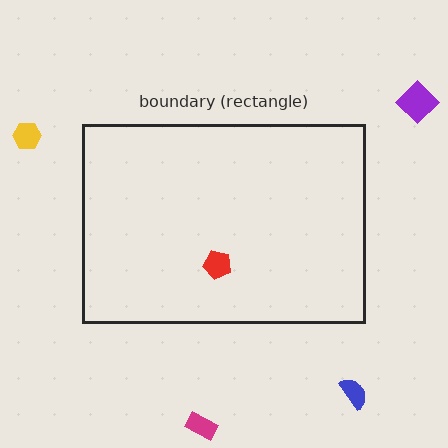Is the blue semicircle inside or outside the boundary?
Outside.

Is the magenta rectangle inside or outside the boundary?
Outside.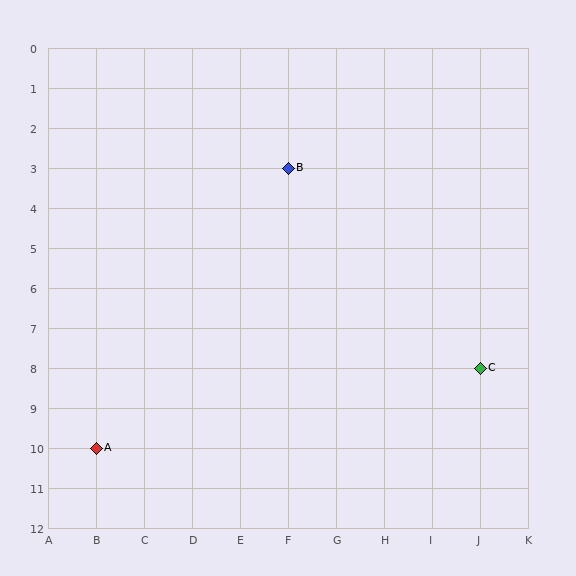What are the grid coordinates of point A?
Point A is at grid coordinates (B, 10).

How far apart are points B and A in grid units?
Points B and A are 4 columns and 7 rows apart (about 8.1 grid units diagonally).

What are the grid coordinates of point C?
Point C is at grid coordinates (J, 8).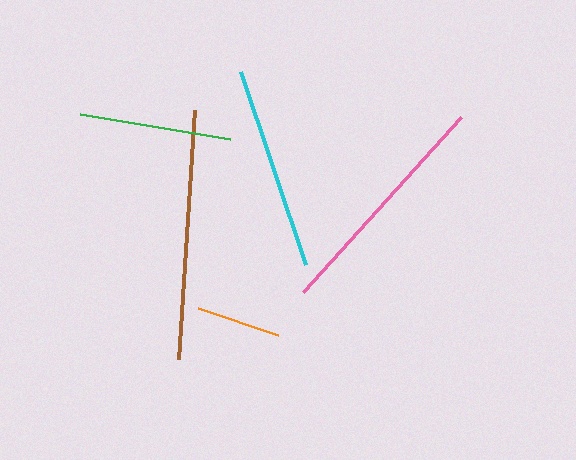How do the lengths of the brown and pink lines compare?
The brown and pink lines are approximately the same length.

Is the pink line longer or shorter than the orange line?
The pink line is longer than the orange line.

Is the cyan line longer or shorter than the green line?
The cyan line is longer than the green line.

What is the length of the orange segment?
The orange segment is approximately 85 pixels long.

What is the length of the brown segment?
The brown segment is approximately 249 pixels long.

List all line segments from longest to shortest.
From longest to shortest: brown, pink, cyan, green, orange.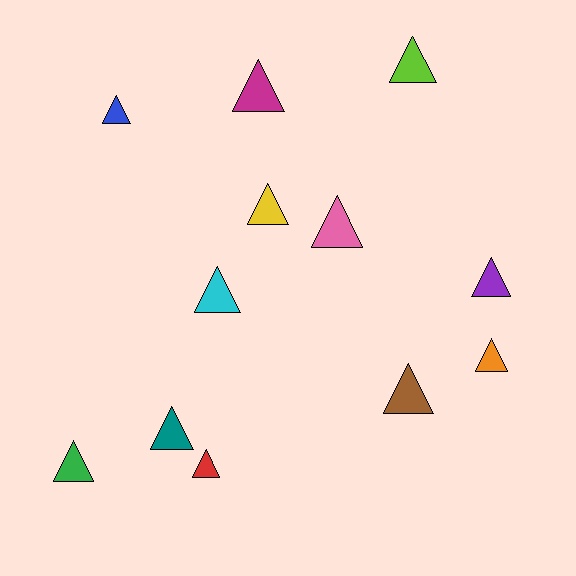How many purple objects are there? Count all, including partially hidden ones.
There is 1 purple object.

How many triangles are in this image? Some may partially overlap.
There are 12 triangles.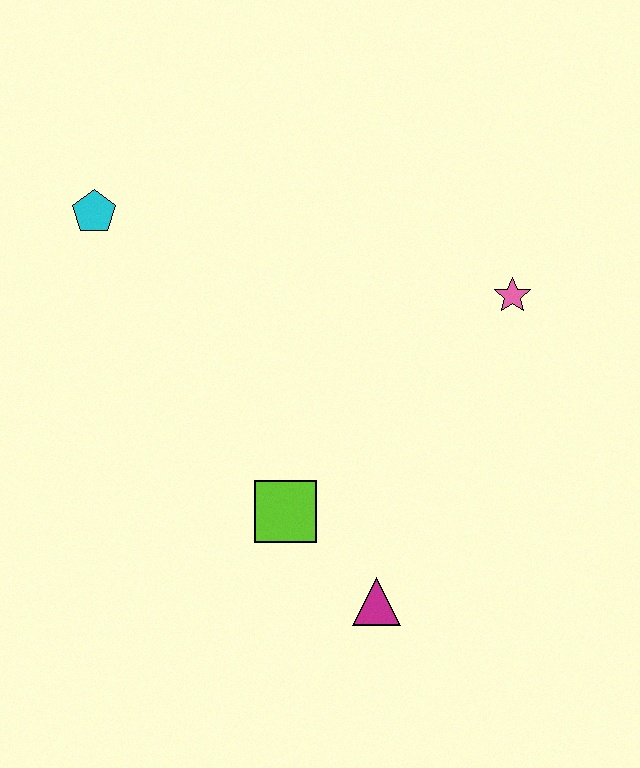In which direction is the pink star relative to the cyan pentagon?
The pink star is to the right of the cyan pentagon.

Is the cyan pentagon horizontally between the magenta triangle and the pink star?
No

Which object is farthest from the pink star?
The cyan pentagon is farthest from the pink star.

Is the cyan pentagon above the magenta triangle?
Yes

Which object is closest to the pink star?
The lime square is closest to the pink star.